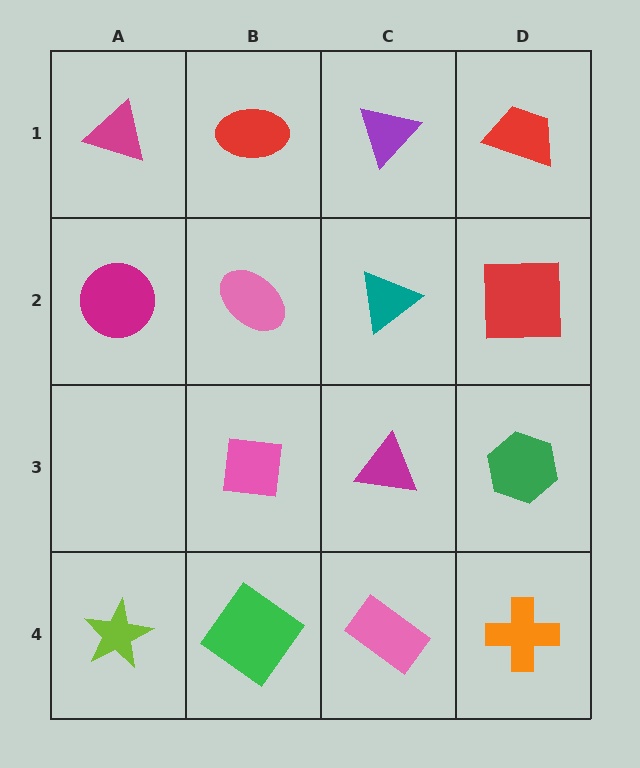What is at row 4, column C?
A pink rectangle.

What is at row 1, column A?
A magenta triangle.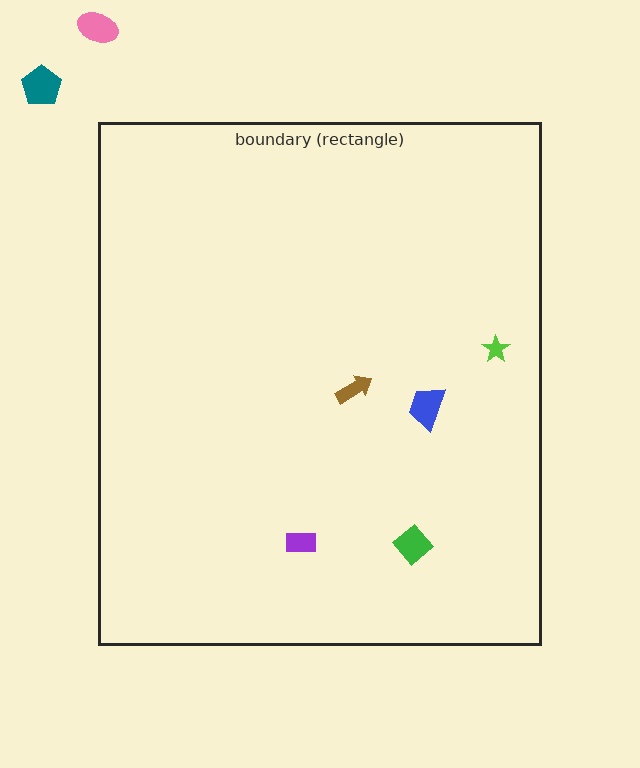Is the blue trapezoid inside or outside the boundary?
Inside.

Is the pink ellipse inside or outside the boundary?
Outside.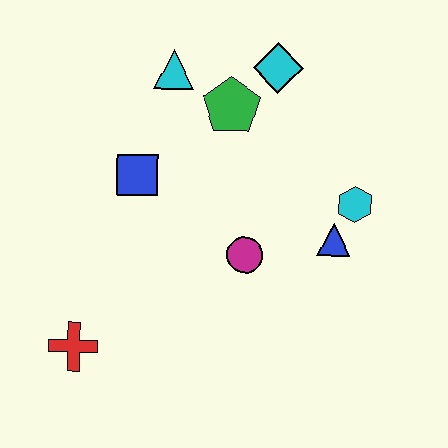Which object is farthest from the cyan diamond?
The red cross is farthest from the cyan diamond.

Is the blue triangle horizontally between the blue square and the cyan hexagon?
Yes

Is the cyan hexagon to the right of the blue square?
Yes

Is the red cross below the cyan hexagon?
Yes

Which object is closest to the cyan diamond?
The green pentagon is closest to the cyan diamond.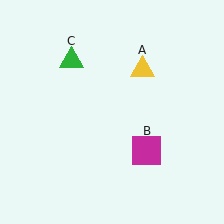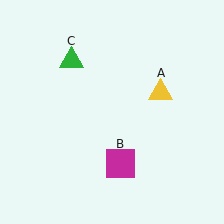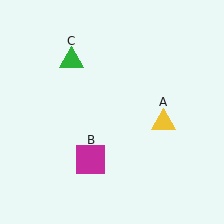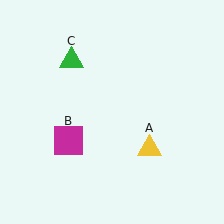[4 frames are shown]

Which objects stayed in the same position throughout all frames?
Green triangle (object C) remained stationary.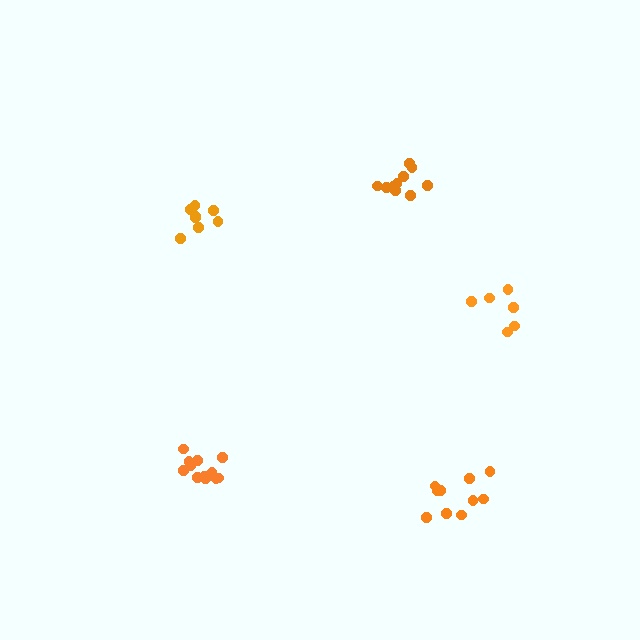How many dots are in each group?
Group 1: 12 dots, Group 2: 6 dots, Group 3: 10 dots, Group 4: 10 dots, Group 5: 8 dots (46 total).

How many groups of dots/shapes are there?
There are 5 groups.